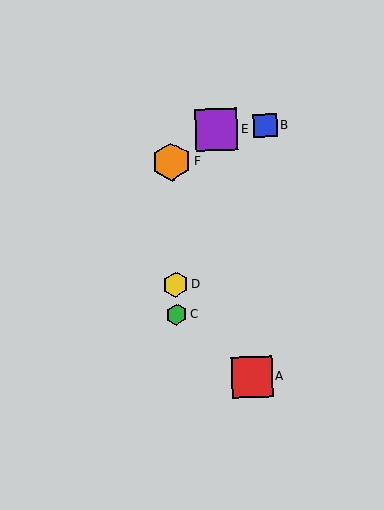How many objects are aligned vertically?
3 objects (C, D, F) are aligned vertically.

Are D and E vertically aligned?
No, D is at x≈175 and E is at x≈216.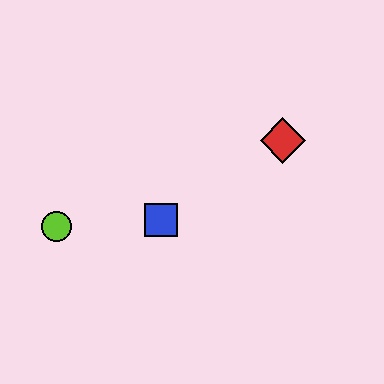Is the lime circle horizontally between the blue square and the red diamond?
No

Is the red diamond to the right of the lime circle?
Yes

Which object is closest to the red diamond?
The blue square is closest to the red diamond.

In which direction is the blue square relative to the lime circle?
The blue square is to the right of the lime circle.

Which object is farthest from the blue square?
The red diamond is farthest from the blue square.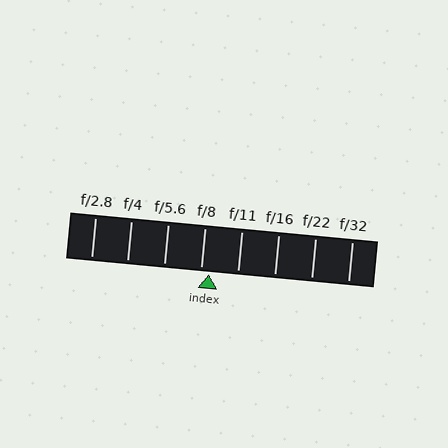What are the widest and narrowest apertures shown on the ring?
The widest aperture shown is f/2.8 and the narrowest is f/32.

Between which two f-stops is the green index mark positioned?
The index mark is between f/8 and f/11.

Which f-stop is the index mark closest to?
The index mark is closest to f/8.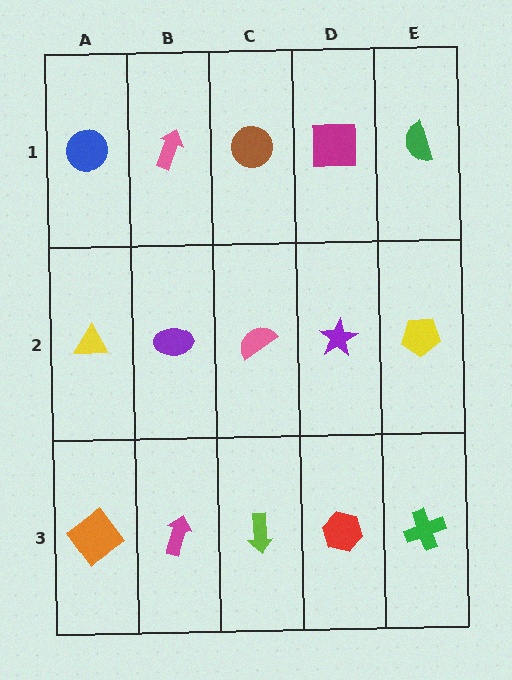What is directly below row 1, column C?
A pink semicircle.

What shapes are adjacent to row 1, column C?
A pink semicircle (row 2, column C), a pink arrow (row 1, column B), a magenta square (row 1, column D).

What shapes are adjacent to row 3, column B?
A purple ellipse (row 2, column B), an orange diamond (row 3, column A), a lime arrow (row 3, column C).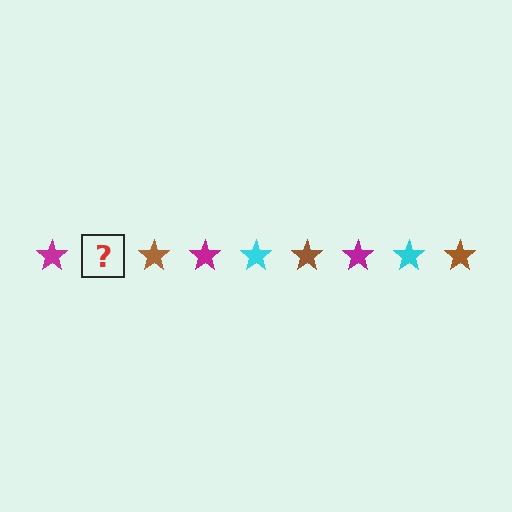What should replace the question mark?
The question mark should be replaced with a cyan star.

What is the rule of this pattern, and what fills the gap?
The rule is that the pattern cycles through magenta, cyan, brown stars. The gap should be filled with a cyan star.